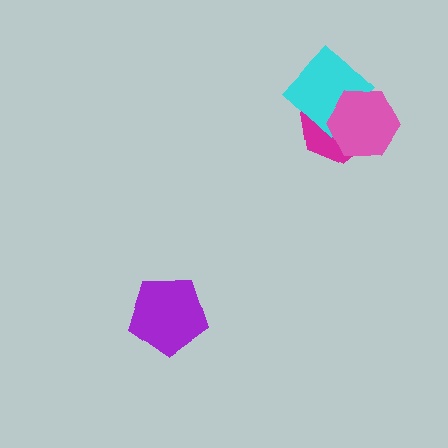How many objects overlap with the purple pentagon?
0 objects overlap with the purple pentagon.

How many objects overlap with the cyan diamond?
2 objects overlap with the cyan diamond.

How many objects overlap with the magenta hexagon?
2 objects overlap with the magenta hexagon.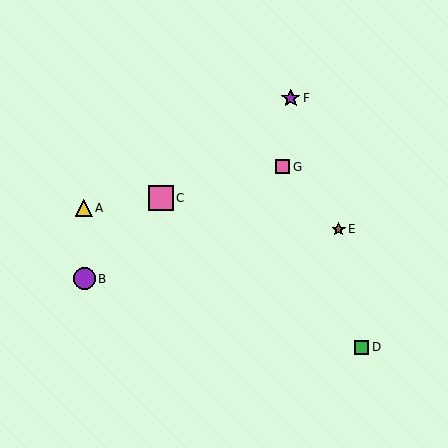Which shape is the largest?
The pink square (labeled C) is the largest.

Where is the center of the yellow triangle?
The center of the yellow triangle is at (84, 208).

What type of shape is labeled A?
Shape A is a yellow triangle.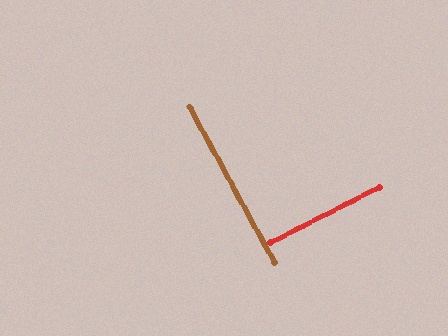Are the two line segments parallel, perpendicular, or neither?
Perpendicular — they meet at approximately 88°.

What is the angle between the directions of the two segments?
Approximately 88 degrees.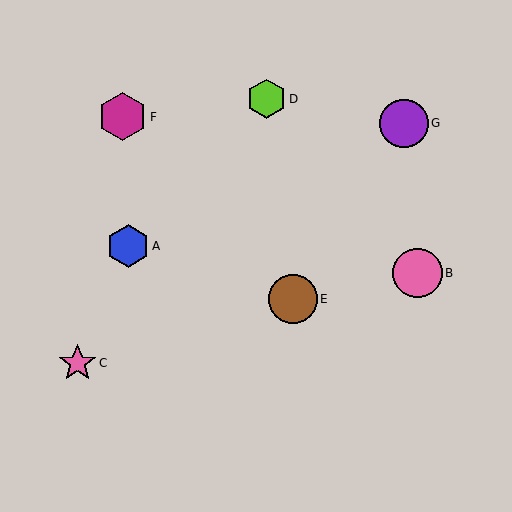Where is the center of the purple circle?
The center of the purple circle is at (404, 123).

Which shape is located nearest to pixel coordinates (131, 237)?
The blue hexagon (labeled A) at (128, 246) is nearest to that location.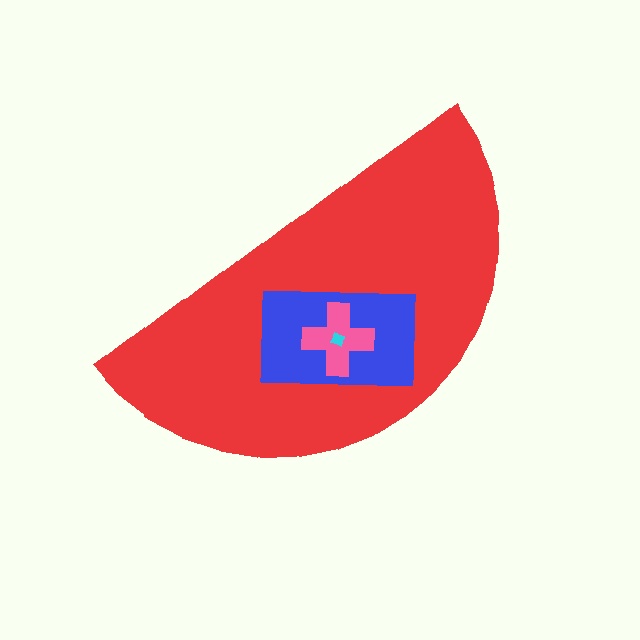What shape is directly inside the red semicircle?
The blue rectangle.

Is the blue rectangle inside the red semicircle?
Yes.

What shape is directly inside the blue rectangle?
The pink cross.